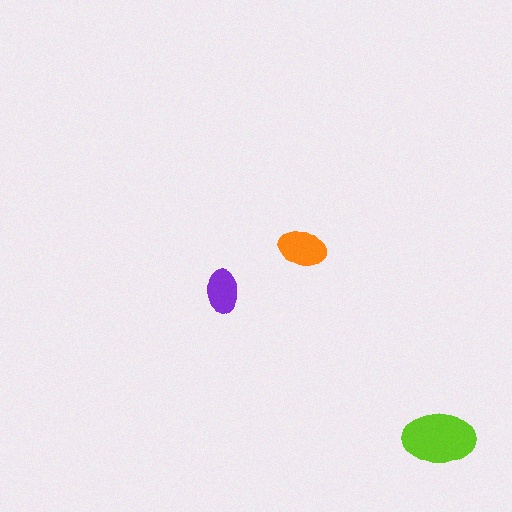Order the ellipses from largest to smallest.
the lime one, the orange one, the purple one.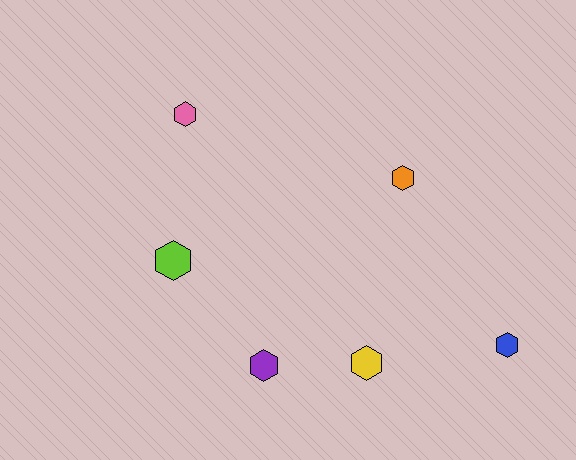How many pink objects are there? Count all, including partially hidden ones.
There is 1 pink object.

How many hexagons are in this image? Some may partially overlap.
There are 6 hexagons.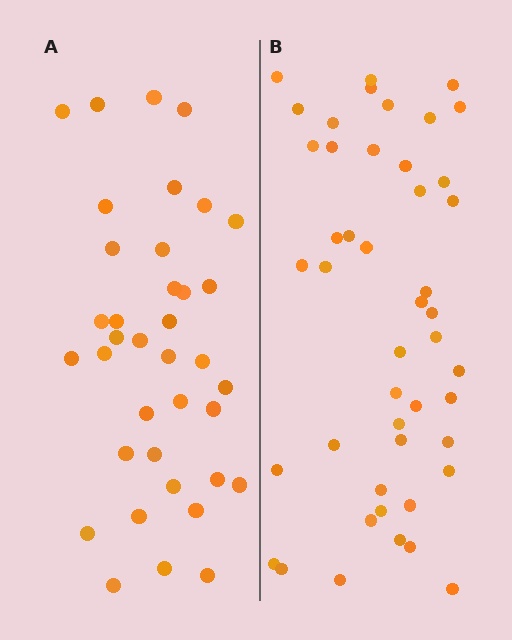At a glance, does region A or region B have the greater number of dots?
Region B (the right region) has more dots.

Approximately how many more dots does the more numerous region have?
Region B has roughly 8 or so more dots than region A.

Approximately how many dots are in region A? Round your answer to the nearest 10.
About 40 dots. (The exact count is 37, which rounds to 40.)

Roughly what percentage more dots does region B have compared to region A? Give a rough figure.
About 25% more.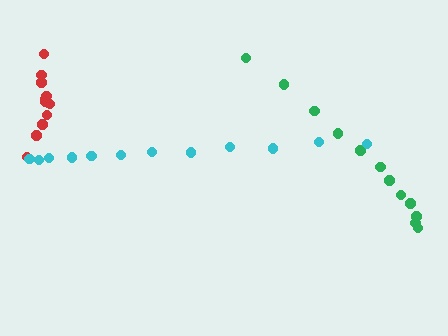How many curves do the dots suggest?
There are 3 distinct paths.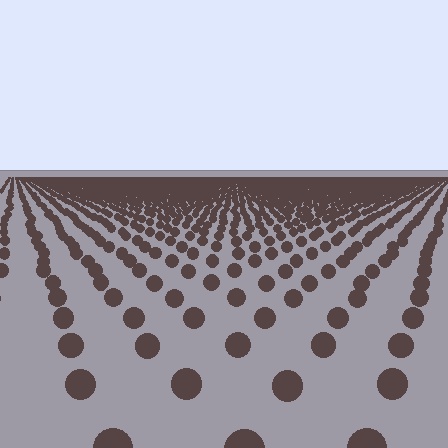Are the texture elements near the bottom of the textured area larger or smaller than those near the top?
Larger. Near the bottom, elements are closer to the viewer and appear at a bigger on-screen size.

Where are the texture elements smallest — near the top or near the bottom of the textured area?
Near the top.